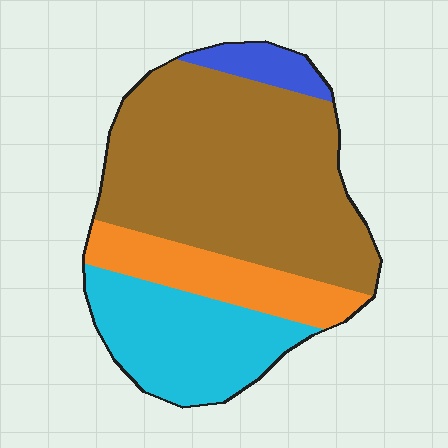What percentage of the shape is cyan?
Cyan covers 24% of the shape.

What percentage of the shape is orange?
Orange takes up about one sixth (1/6) of the shape.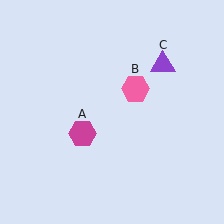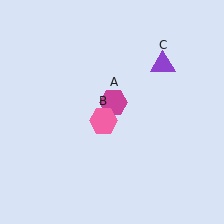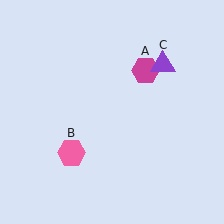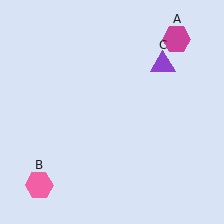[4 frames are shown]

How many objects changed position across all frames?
2 objects changed position: magenta hexagon (object A), pink hexagon (object B).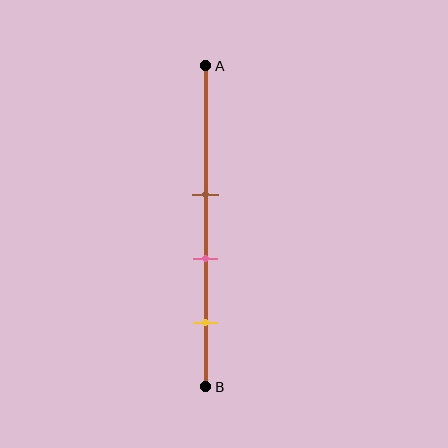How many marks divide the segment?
There are 3 marks dividing the segment.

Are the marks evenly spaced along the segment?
Yes, the marks are approximately evenly spaced.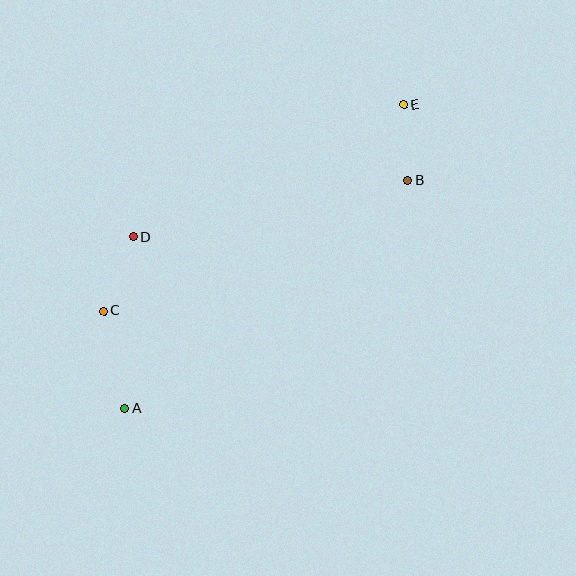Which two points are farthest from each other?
Points A and E are farthest from each other.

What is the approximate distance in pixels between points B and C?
The distance between B and C is approximately 331 pixels.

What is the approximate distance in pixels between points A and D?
The distance between A and D is approximately 172 pixels.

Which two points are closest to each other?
Points B and E are closest to each other.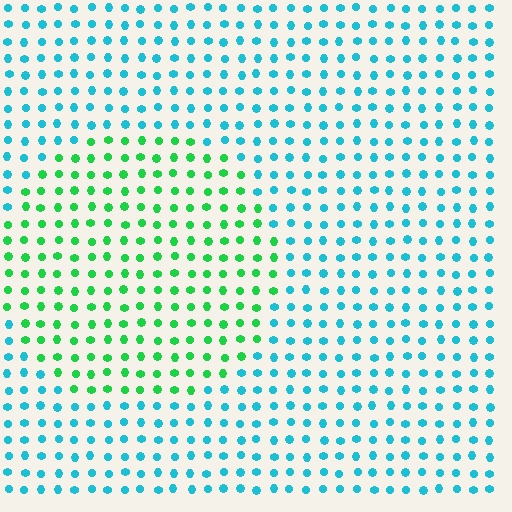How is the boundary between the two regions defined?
The boundary is defined purely by a slight shift in hue (about 53 degrees). Spacing, size, and orientation are identical on both sides.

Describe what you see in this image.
The image is filled with small cyan elements in a uniform arrangement. A circle-shaped region is visible where the elements are tinted to a slightly different hue, forming a subtle color boundary.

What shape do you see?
I see a circle.